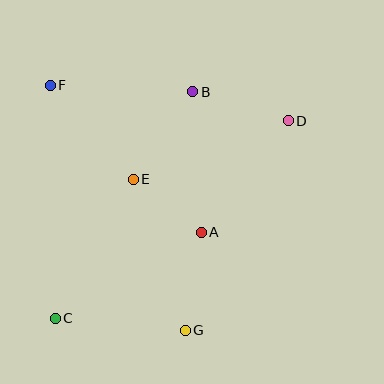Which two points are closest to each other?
Points A and E are closest to each other.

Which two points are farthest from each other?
Points C and D are farthest from each other.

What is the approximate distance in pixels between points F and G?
The distance between F and G is approximately 279 pixels.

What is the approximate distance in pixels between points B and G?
The distance between B and G is approximately 239 pixels.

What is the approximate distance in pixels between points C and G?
The distance between C and G is approximately 130 pixels.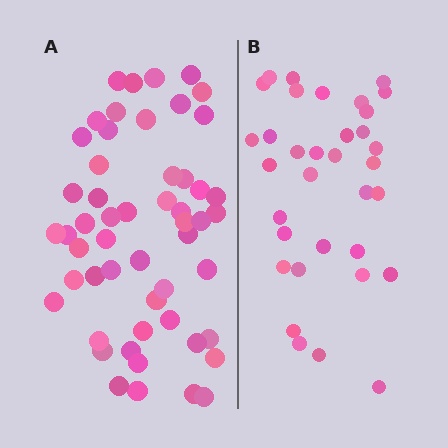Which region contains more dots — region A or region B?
Region A (the left region) has more dots.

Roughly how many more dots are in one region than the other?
Region A has approximately 20 more dots than region B.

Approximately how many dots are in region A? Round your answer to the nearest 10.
About 50 dots. (The exact count is 53, which rounds to 50.)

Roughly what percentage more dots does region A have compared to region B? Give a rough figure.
About 55% more.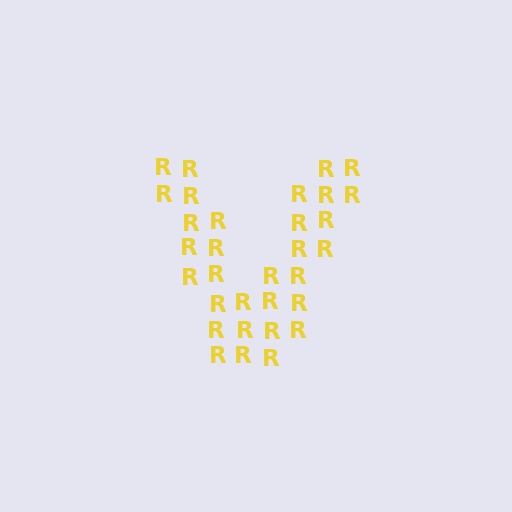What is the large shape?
The large shape is the letter V.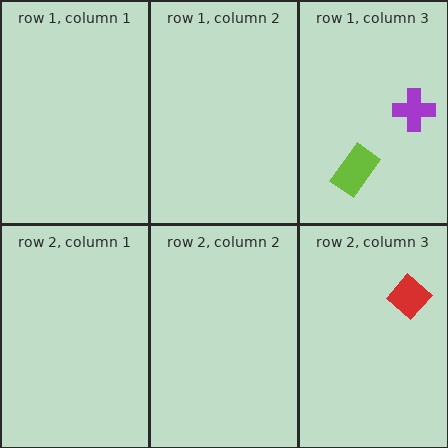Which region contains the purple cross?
The row 1, column 3 region.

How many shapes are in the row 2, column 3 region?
1.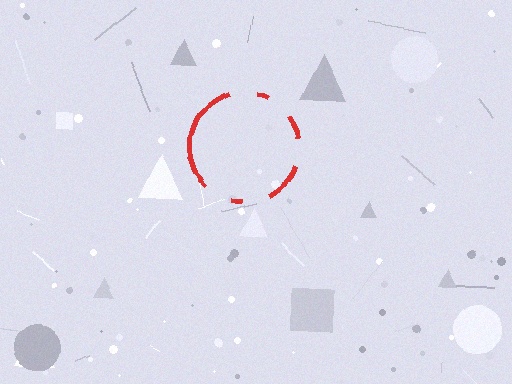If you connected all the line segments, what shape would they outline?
They would outline a circle.